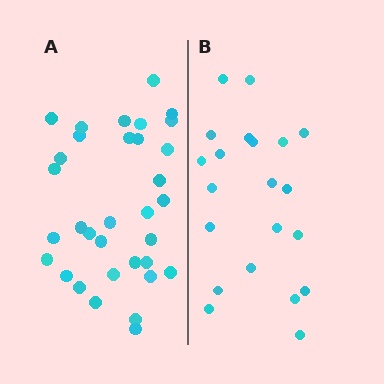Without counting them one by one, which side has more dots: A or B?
Region A (the left region) has more dots.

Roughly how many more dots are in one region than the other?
Region A has roughly 12 or so more dots than region B.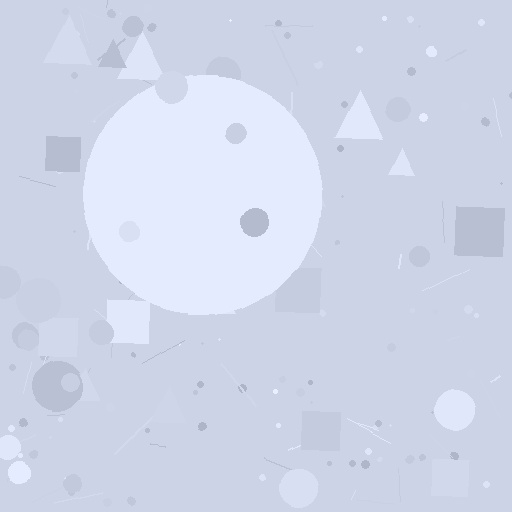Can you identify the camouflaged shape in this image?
The camouflaged shape is a circle.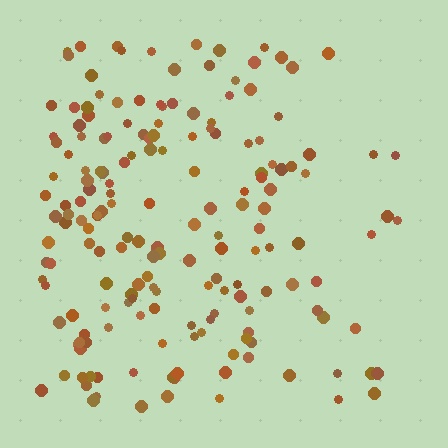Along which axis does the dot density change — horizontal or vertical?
Horizontal.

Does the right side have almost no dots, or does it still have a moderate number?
Still a moderate number, just noticeably fewer than the left.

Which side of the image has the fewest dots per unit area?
The right.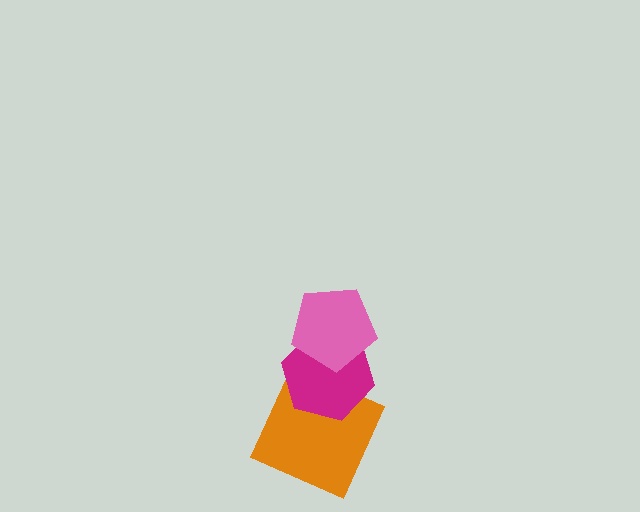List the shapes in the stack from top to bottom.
From top to bottom: the pink pentagon, the magenta hexagon, the orange square.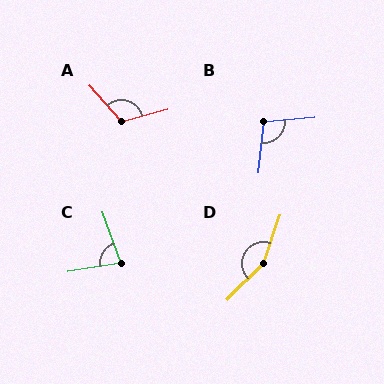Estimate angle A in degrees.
Approximately 116 degrees.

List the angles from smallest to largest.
C (80°), B (101°), A (116°), D (154°).